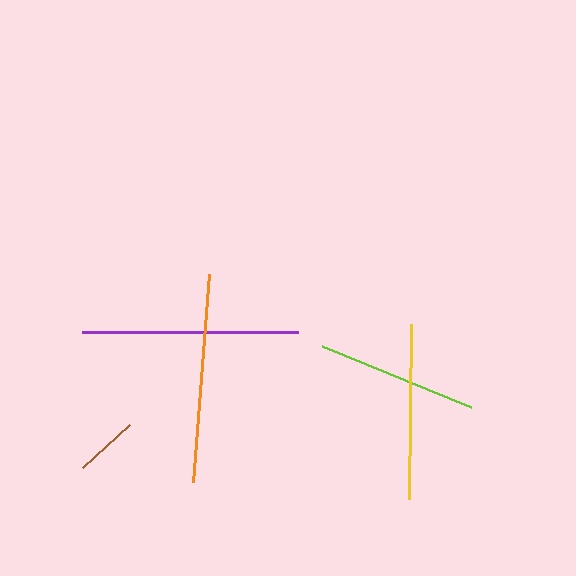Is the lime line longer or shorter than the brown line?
The lime line is longer than the brown line.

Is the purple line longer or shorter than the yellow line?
The purple line is longer than the yellow line.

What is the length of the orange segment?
The orange segment is approximately 208 pixels long.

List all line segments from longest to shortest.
From longest to shortest: purple, orange, yellow, lime, brown.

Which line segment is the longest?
The purple line is the longest at approximately 216 pixels.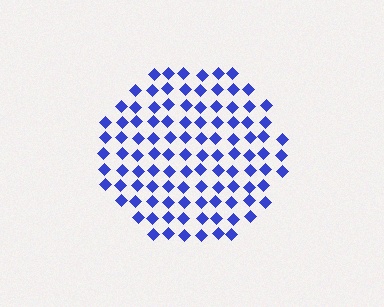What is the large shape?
The large shape is a circle.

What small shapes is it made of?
It is made of small diamonds.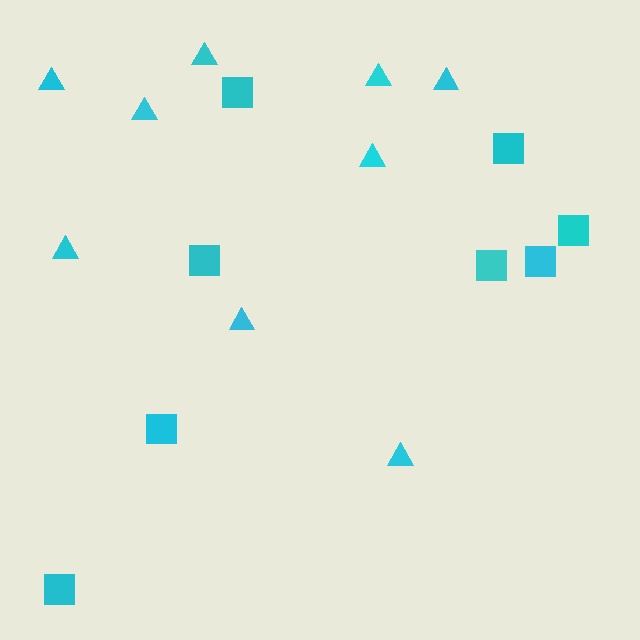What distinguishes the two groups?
There are 2 groups: one group of triangles (9) and one group of squares (8).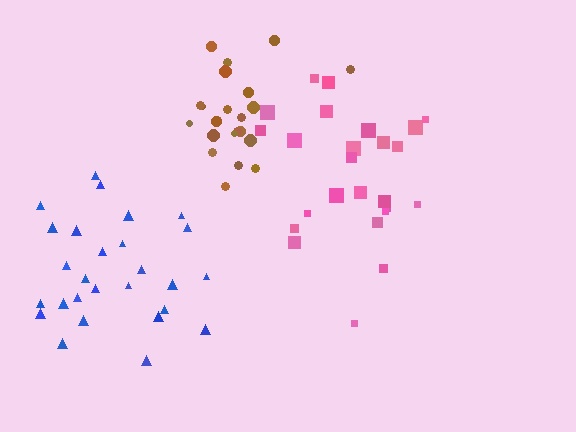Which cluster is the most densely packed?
Brown.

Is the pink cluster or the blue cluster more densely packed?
Blue.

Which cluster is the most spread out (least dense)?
Pink.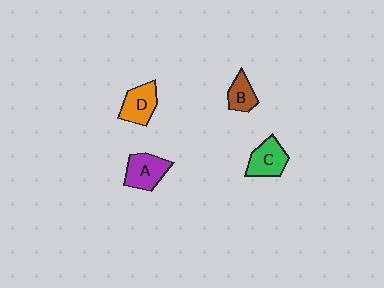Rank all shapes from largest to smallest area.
From largest to smallest: A (purple), C (green), D (orange), B (brown).